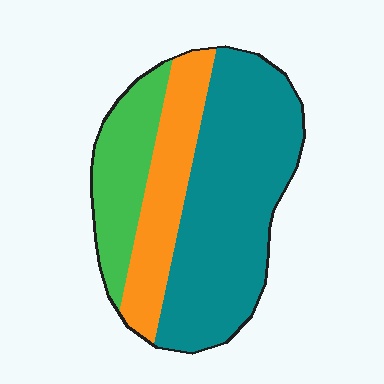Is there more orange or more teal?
Teal.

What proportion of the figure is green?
Green covers 21% of the figure.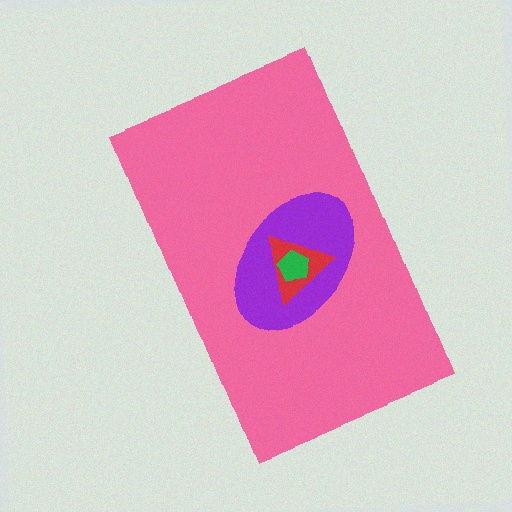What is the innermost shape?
The green pentagon.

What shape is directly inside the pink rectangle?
The purple ellipse.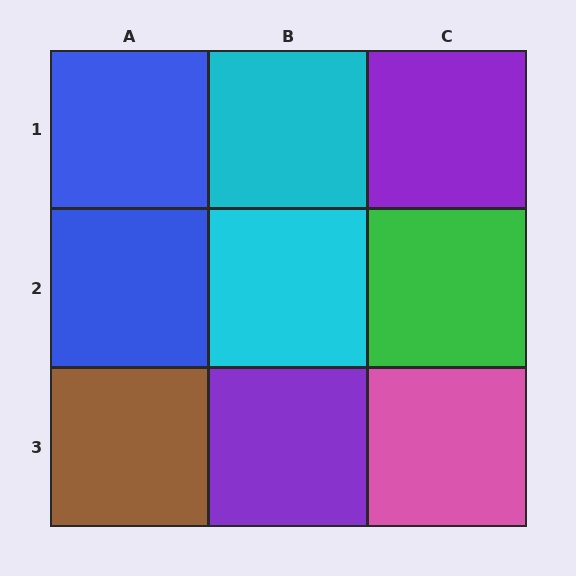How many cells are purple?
2 cells are purple.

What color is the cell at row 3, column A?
Brown.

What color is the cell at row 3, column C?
Pink.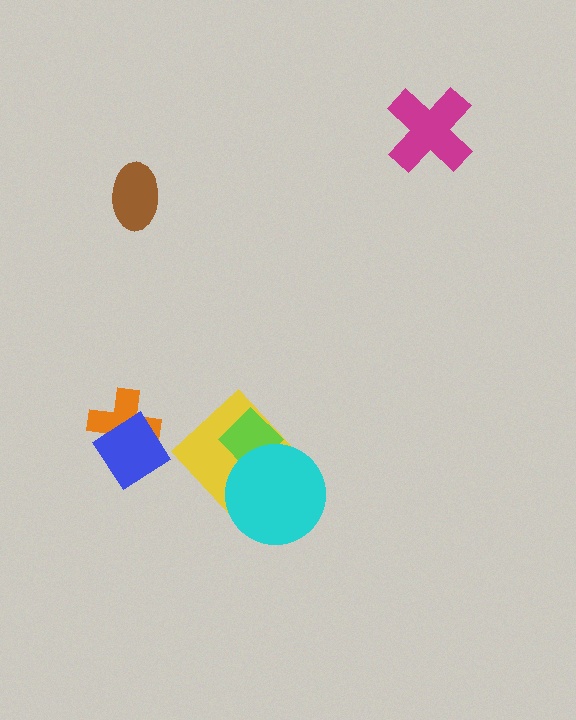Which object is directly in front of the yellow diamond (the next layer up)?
The lime diamond is directly in front of the yellow diamond.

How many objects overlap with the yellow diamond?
2 objects overlap with the yellow diamond.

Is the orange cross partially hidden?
Yes, it is partially covered by another shape.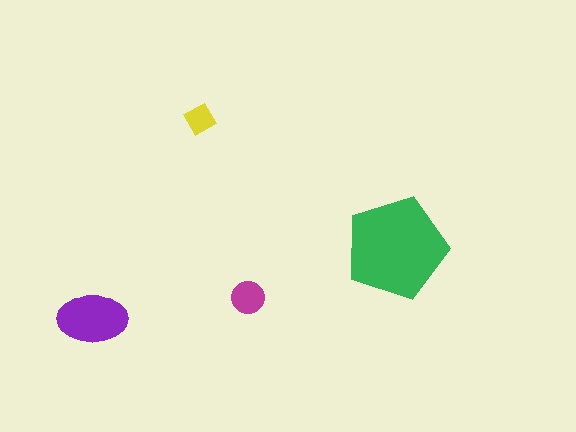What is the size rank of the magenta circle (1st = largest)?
3rd.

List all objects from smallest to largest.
The yellow diamond, the magenta circle, the purple ellipse, the green pentagon.